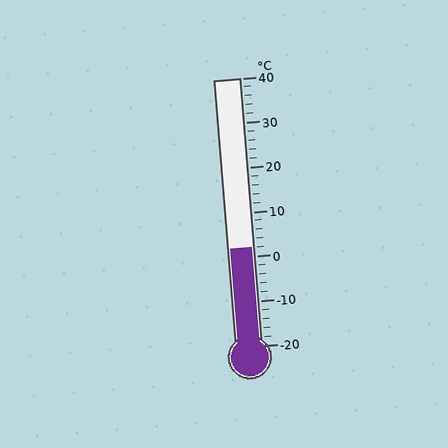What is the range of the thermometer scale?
The thermometer scale ranges from -20°C to 40°C.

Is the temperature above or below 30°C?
The temperature is below 30°C.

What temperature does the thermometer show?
The thermometer shows approximately 2°C.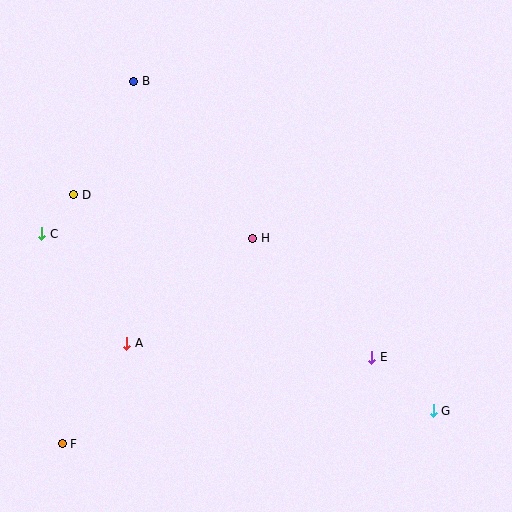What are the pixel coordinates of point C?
Point C is at (42, 234).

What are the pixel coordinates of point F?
Point F is at (62, 444).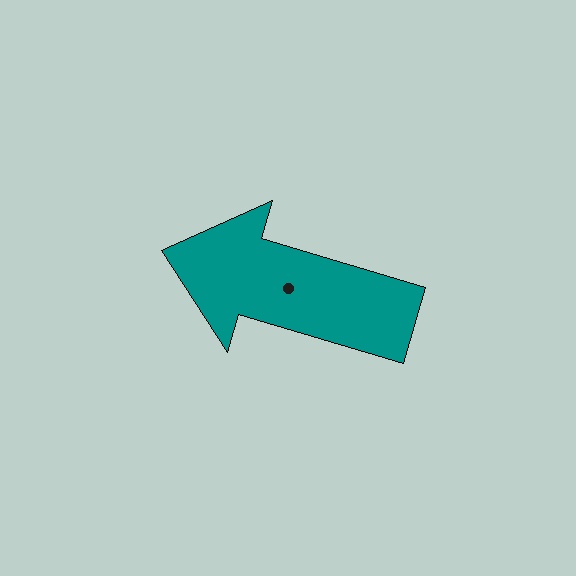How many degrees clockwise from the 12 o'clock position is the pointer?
Approximately 286 degrees.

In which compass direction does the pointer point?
West.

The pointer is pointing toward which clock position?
Roughly 10 o'clock.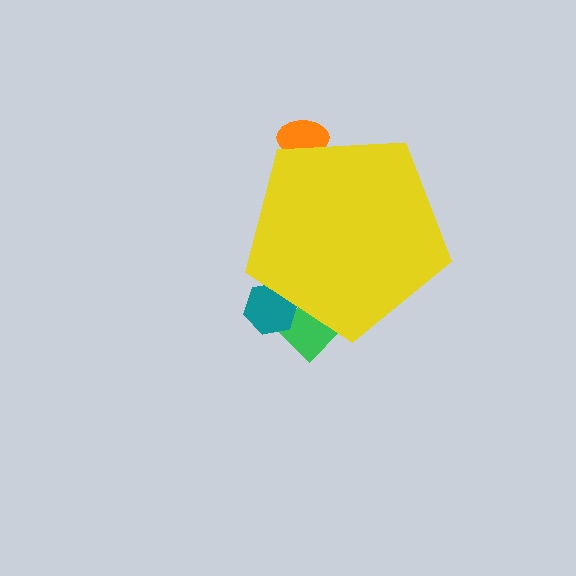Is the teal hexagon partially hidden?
Yes, the teal hexagon is partially hidden behind the yellow pentagon.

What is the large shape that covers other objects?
A yellow pentagon.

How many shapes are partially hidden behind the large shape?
3 shapes are partially hidden.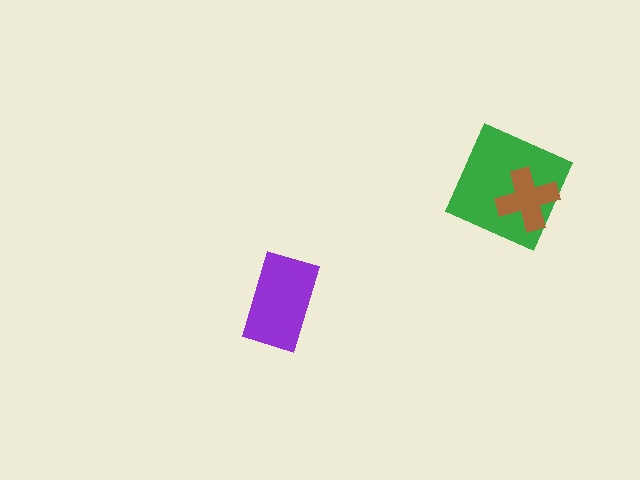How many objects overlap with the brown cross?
1 object overlaps with the brown cross.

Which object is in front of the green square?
The brown cross is in front of the green square.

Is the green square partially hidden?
Yes, it is partially covered by another shape.